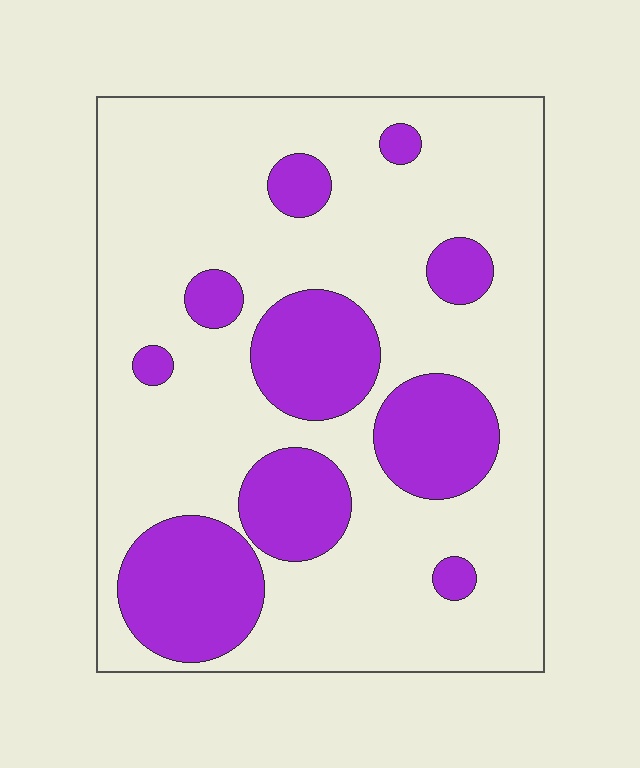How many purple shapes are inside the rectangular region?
10.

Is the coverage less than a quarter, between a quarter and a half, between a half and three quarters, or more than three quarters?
Between a quarter and a half.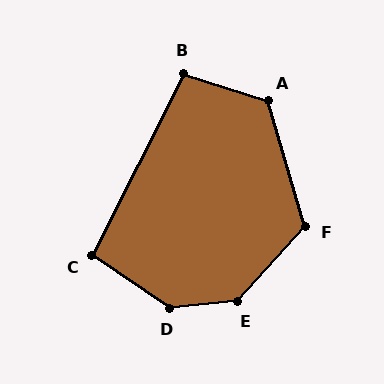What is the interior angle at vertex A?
Approximately 125 degrees (obtuse).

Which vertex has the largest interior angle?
D, at approximately 140 degrees.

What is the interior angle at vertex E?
Approximately 138 degrees (obtuse).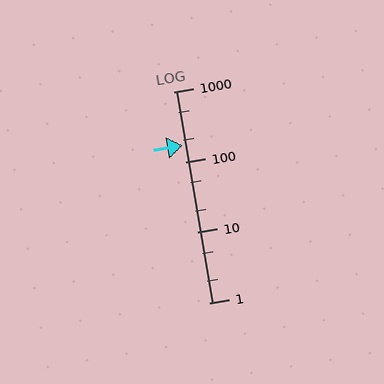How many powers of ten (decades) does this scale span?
The scale spans 3 decades, from 1 to 1000.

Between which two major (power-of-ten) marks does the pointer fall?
The pointer is between 100 and 1000.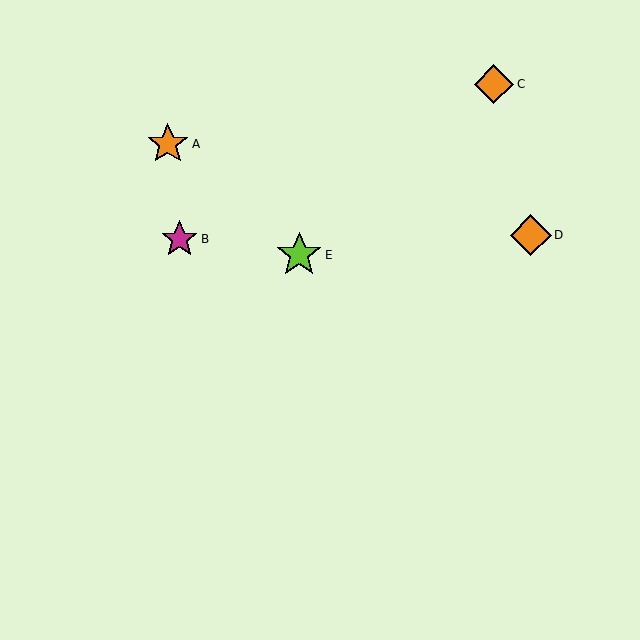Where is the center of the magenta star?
The center of the magenta star is at (180, 239).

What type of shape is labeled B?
Shape B is a magenta star.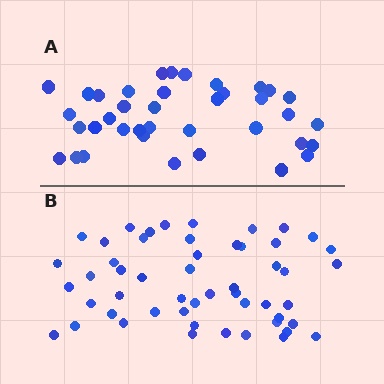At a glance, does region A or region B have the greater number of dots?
Region B (the bottom region) has more dots.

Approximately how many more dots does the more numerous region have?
Region B has approximately 15 more dots than region A.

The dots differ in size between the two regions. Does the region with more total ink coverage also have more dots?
No. Region A has more total ink coverage because its dots are larger, but region B actually contains more individual dots. Total area can be misleading — the number of items is what matters here.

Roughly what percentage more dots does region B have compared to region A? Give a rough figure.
About 35% more.